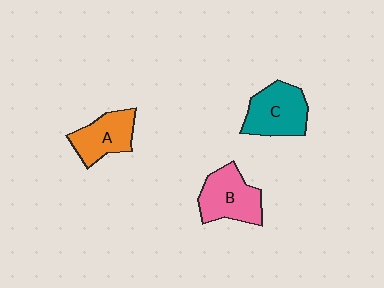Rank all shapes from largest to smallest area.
From largest to smallest: C (teal), B (pink), A (orange).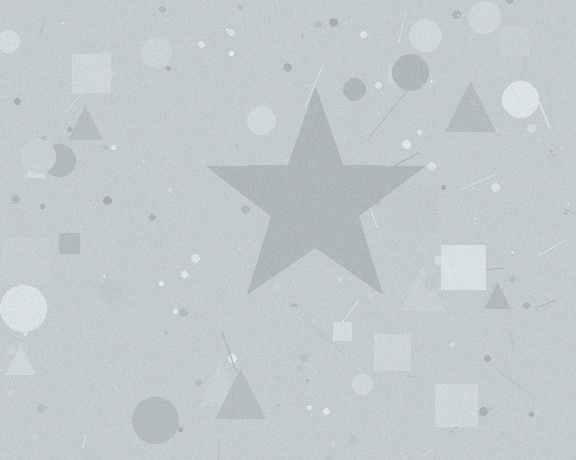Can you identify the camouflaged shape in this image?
The camouflaged shape is a star.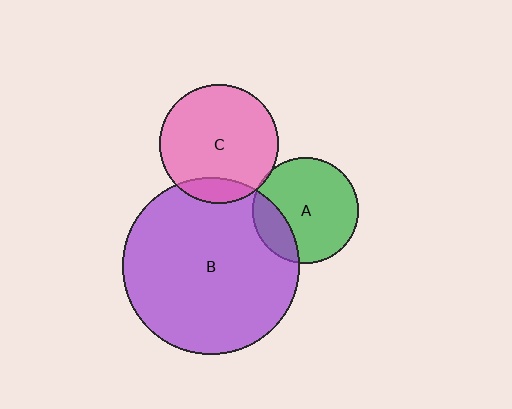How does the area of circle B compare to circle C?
Approximately 2.2 times.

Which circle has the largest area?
Circle B (purple).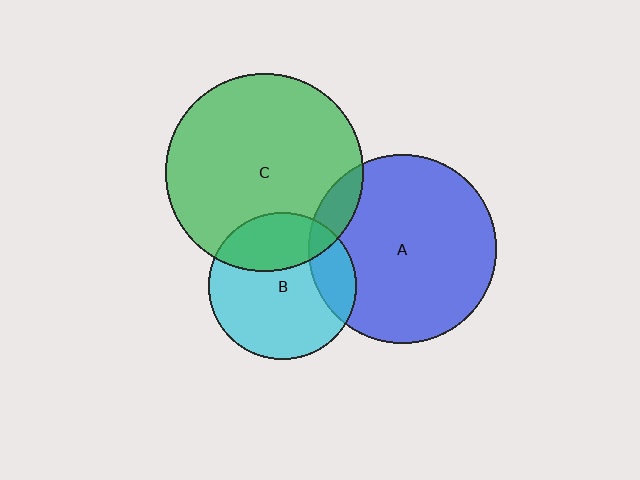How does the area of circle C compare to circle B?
Approximately 1.8 times.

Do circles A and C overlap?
Yes.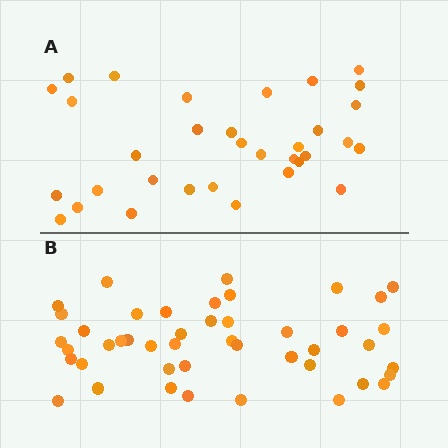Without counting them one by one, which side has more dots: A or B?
Region B (the bottom region) has more dots.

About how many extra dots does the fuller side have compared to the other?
Region B has roughly 12 or so more dots than region A.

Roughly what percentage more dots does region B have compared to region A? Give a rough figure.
About 35% more.